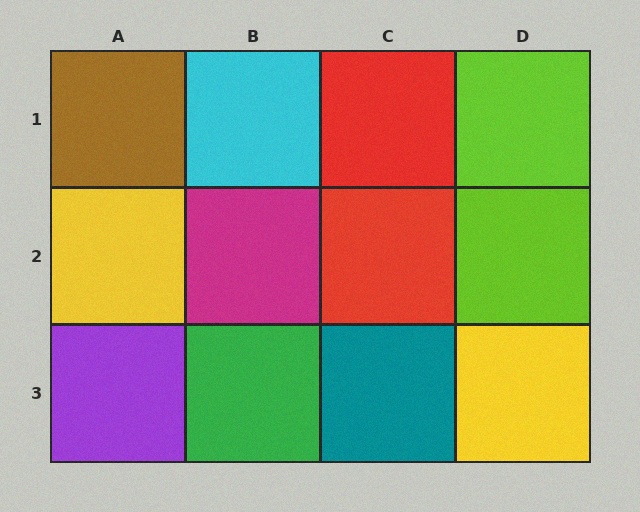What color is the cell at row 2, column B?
Magenta.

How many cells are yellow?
2 cells are yellow.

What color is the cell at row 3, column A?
Purple.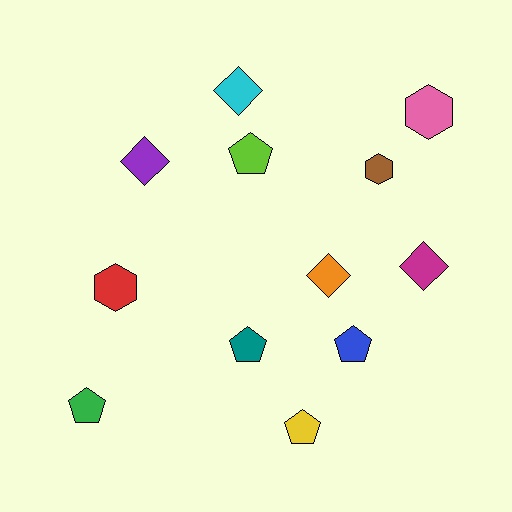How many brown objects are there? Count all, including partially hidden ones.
There is 1 brown object.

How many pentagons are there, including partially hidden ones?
There are 5 pentagons.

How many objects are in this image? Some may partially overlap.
There are 12 objects.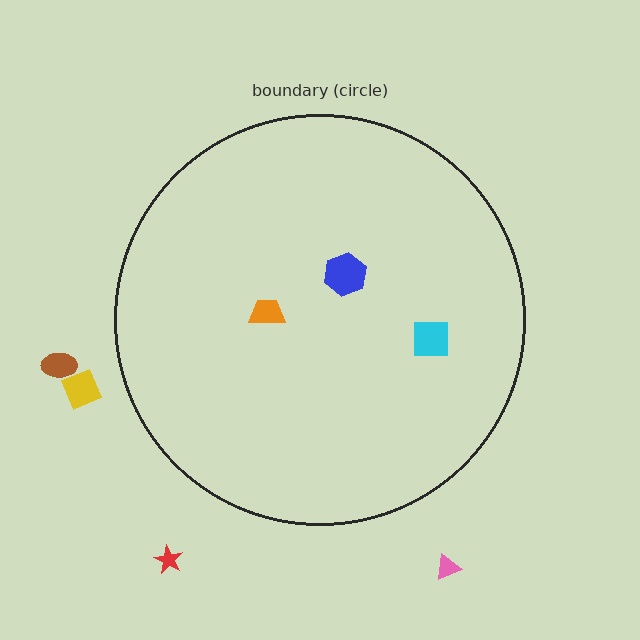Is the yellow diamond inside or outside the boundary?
Outside.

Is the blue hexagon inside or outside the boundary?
Inside.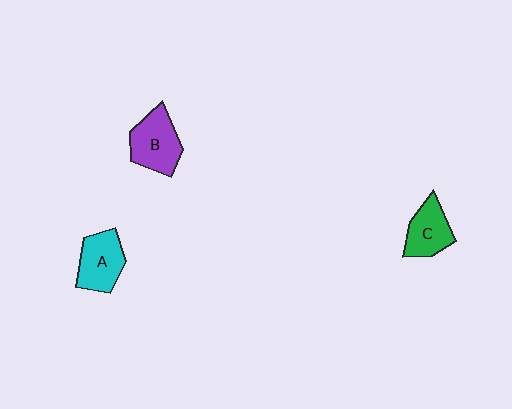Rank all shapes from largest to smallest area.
From largest to smallest: B (purple), A (cyan), C (green).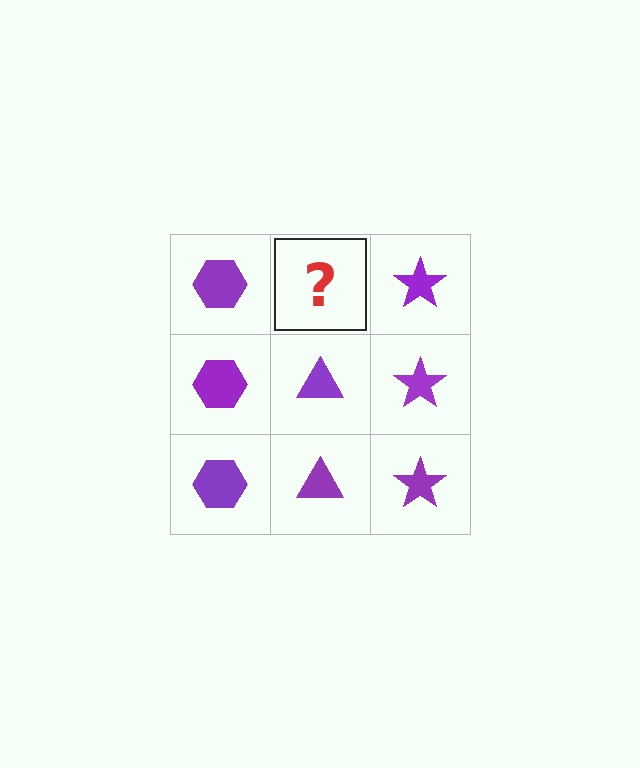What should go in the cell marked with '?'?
The missing cell should contain a purple triangle.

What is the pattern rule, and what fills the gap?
The rule is that each column has a consistent shape. The gap should be filled with a purple triangle.